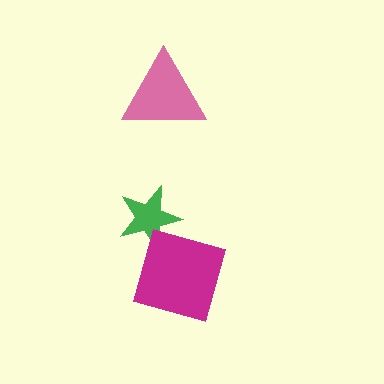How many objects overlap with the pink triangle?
0 objects overlap with the pink triangle.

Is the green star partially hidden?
Yes, it is partially covered by another shape.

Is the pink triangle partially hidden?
No, no other shape covers it.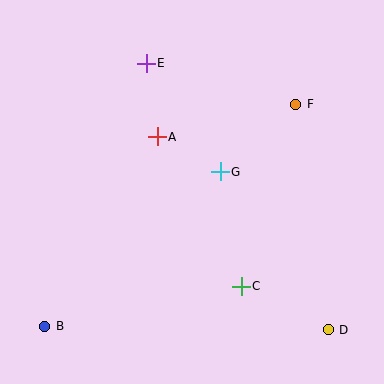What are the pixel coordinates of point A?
Point A is at (157, 137).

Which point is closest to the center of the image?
Point G at (220, 172) is closest to the center.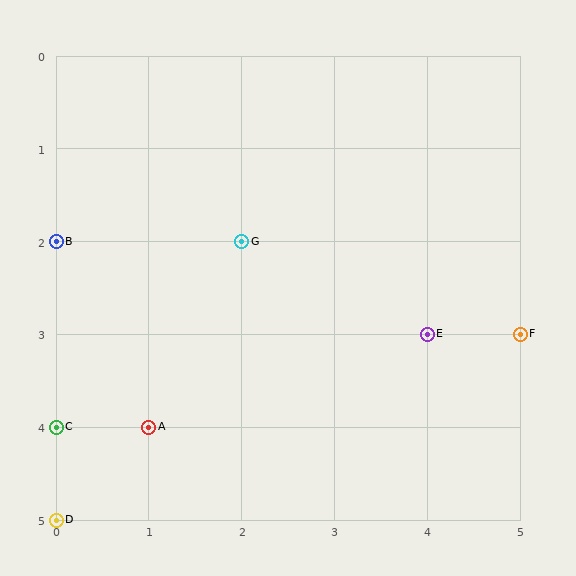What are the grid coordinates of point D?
Point D is at grid coordinates (0, 5).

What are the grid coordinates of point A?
Point A is at grid coordinates (1, 4).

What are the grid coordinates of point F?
Point F is at grid coordinates (5, 3).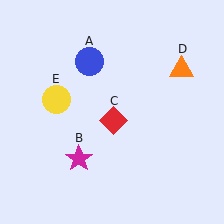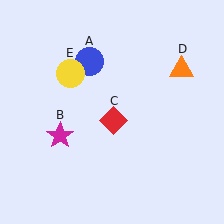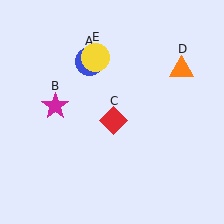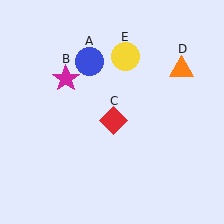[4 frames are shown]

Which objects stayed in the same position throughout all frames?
Blue circle (object A) and red diamond (object C) and orange triangle (object D) remained stationary.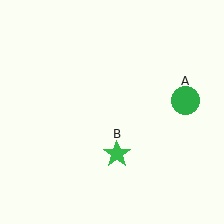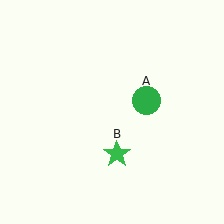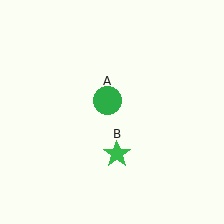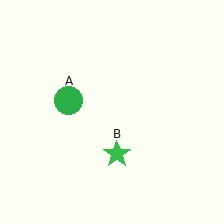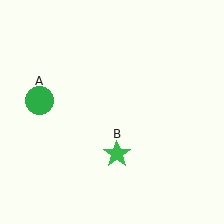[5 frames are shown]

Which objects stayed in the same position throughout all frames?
Green star (object B) remained stationary.